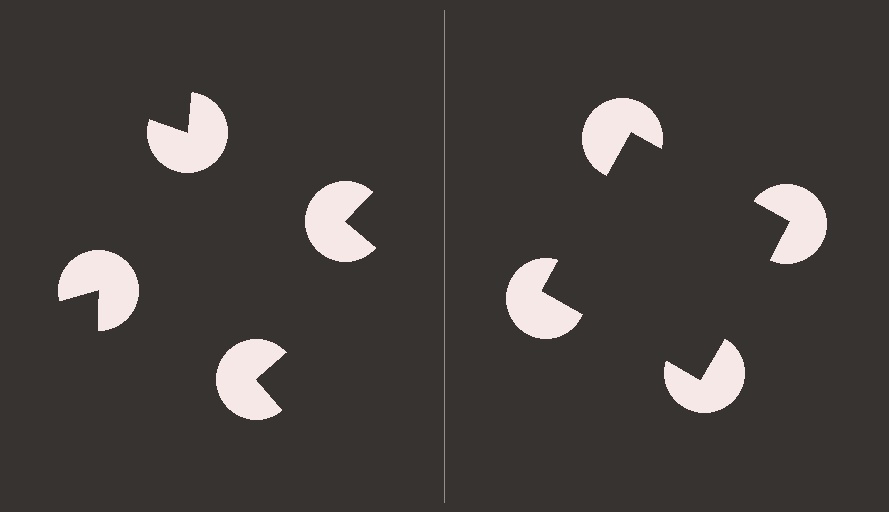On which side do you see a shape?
An illusory square appears on the right side. On the left side the wedge cuts are rotated, so no coherent shape forms.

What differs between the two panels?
The pac-man discs are positioned identically on both sides; only the wedge orientations differ. On the right they align to a square; on the left they are misaligned.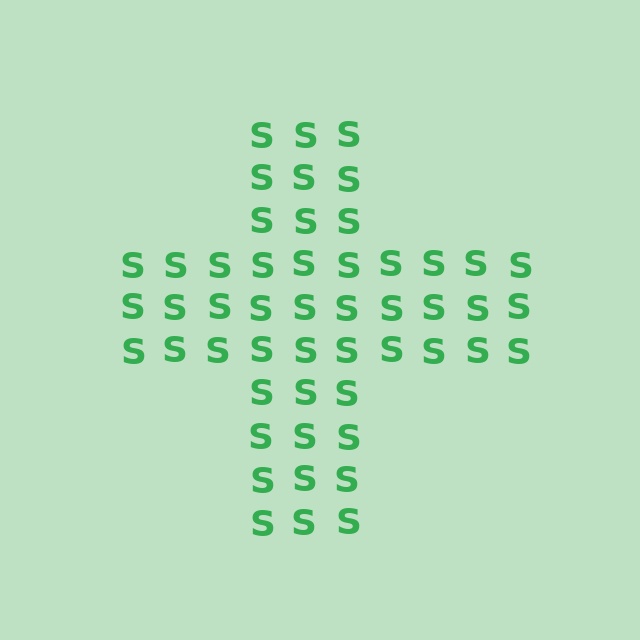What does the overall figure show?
The overall figure shows a cross.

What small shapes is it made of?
It is made of small letter S's.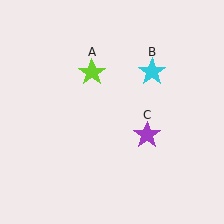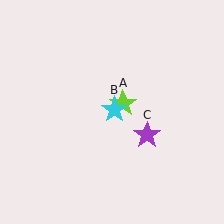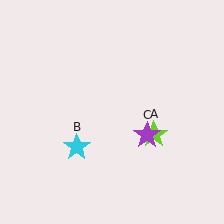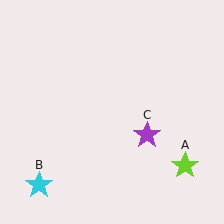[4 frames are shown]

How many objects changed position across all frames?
2 objects changed position: lime star (object A), cyan star (object B).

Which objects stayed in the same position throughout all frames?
Purple star (object C) remained stationary.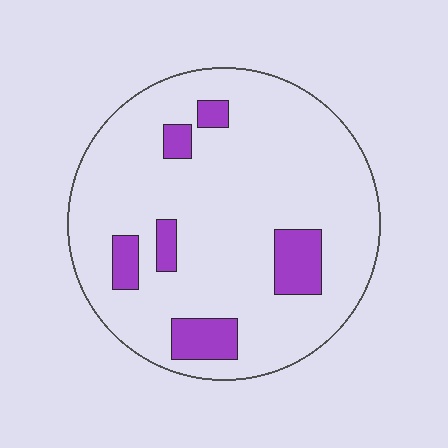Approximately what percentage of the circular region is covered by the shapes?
Approximately 15%.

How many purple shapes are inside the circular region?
6.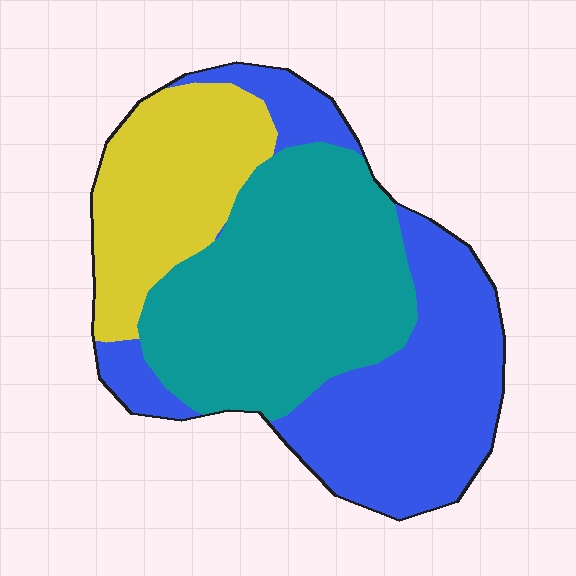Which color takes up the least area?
Yellow, at roughly 20%.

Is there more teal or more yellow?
Teal.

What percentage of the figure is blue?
Blue takes up between a third and a half of the figure.